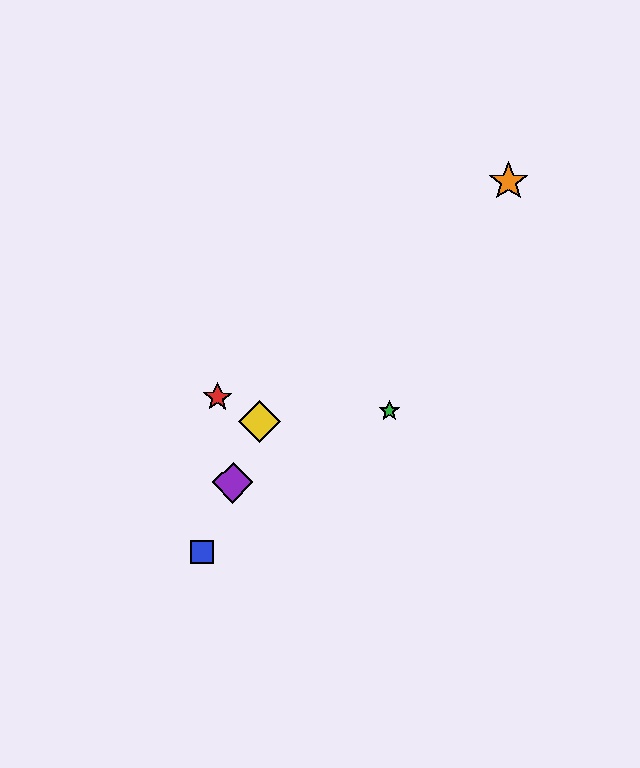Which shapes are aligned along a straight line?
The blue square, the yellow diamond, the purple diamond are aligned along a straight line.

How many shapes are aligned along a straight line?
3 shapes (the blue square, the yellow diamond, the purple diamond) are aligned along a straight line.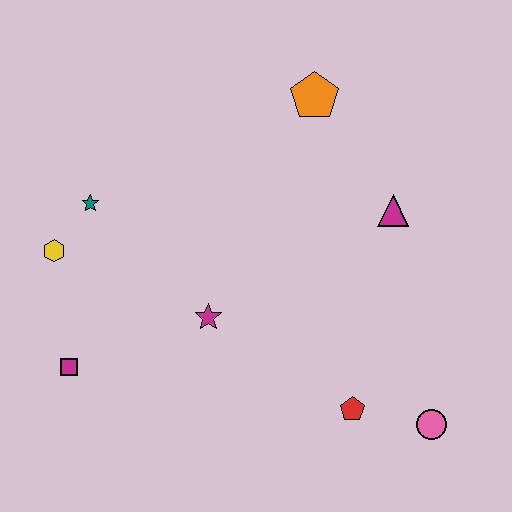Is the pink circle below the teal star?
Yes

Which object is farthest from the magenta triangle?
The magenta square is farthest from the magenta triangle.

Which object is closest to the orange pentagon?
The magenta triangle is closest to the orange pentagon.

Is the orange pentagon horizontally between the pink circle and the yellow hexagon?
Yes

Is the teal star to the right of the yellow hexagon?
Yes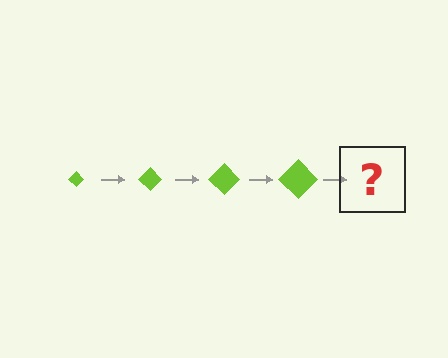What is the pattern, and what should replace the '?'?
The pattern is that the diamond gets progressively larger each step. The '?' should be a lime diamond, larger than the previous one.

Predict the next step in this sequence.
The next step is a lime diamond, larger than the previous one.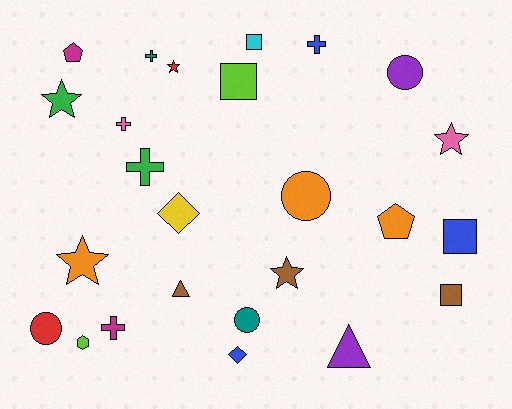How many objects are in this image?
There are 25 objects.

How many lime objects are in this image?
There are 2 lime objects.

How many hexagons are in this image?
There is 1 hexagon.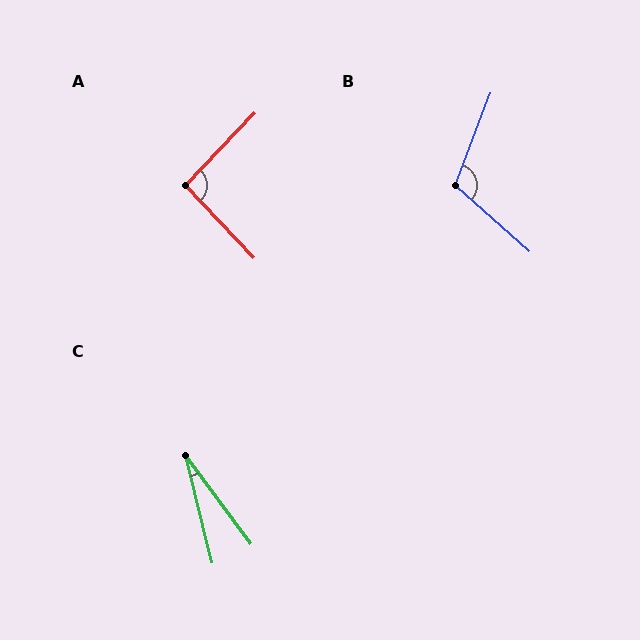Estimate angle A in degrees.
Approximately 93 degrees.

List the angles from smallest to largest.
C (23°), A (93°), B (111°).